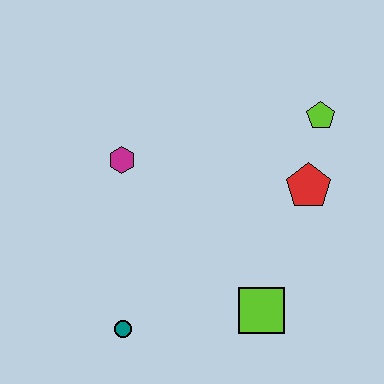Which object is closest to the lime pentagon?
The red pentagon is closest to the lime pentagon.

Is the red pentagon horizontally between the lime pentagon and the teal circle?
Yes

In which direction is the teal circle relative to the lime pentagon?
The teal circle is below the lime pentagon.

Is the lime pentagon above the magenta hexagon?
Yes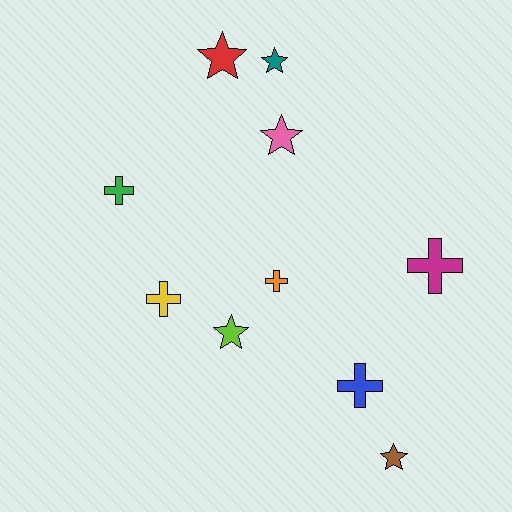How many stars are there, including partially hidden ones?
There are 5 stars.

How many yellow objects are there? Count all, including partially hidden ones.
There is 1 yellow object.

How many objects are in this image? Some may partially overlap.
There are 10 objects.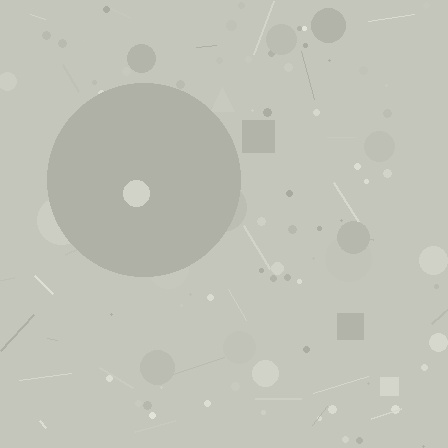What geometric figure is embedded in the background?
A circle is embedded in the background.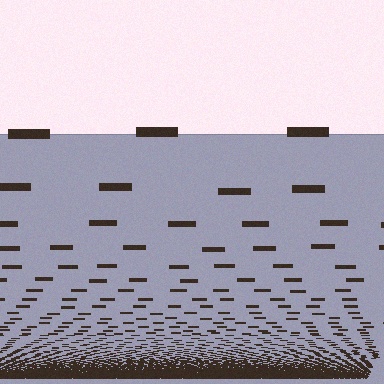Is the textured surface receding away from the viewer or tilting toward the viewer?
The surface appears to tilt toward the viewer. Texture elements get larger and sparser toward the top.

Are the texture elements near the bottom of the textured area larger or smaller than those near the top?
Smaller. The gradient is inverted — elements near the bottom are smaller and denser.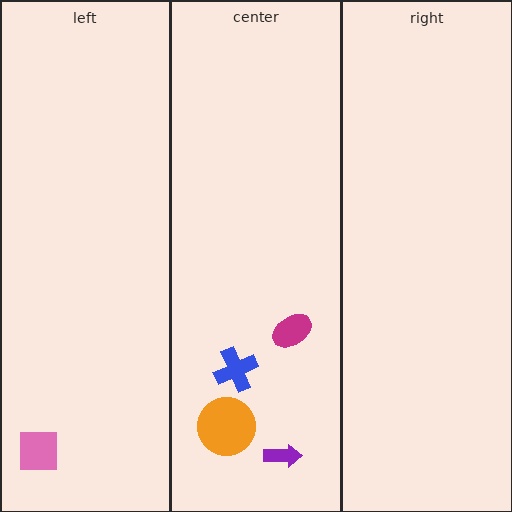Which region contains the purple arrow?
The center region.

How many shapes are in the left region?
1.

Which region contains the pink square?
The left region.